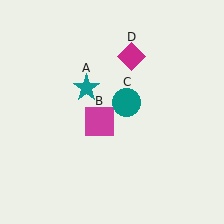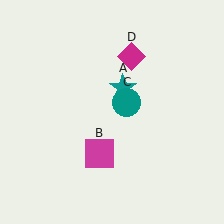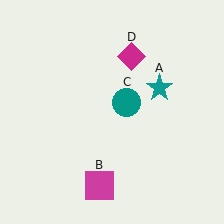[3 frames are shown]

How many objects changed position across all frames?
2 objects changed position: teal star (object A), magenta square (object B).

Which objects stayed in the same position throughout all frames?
Teal circle (object C) and magenta diamond (object D) remained stationary.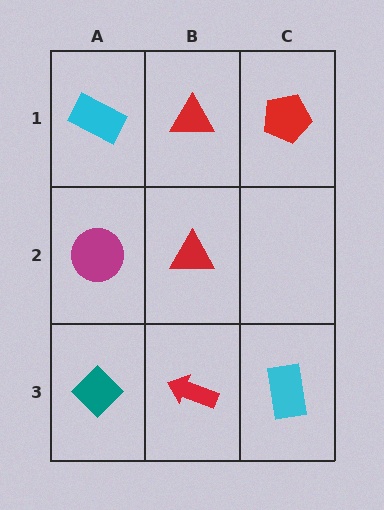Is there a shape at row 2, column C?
No, that cell is empty.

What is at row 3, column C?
A cyan rectangle.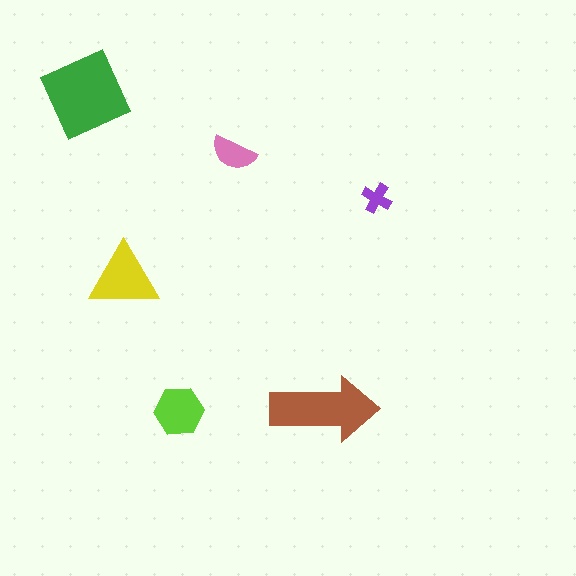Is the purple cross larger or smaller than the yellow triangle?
Smaller.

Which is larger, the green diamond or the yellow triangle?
The green diamond.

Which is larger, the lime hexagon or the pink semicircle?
The lime hexagon.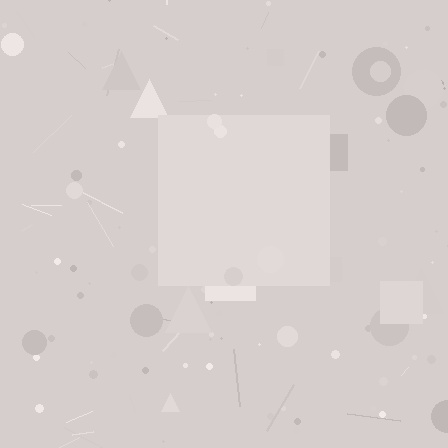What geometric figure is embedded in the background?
A square is embedded in the background.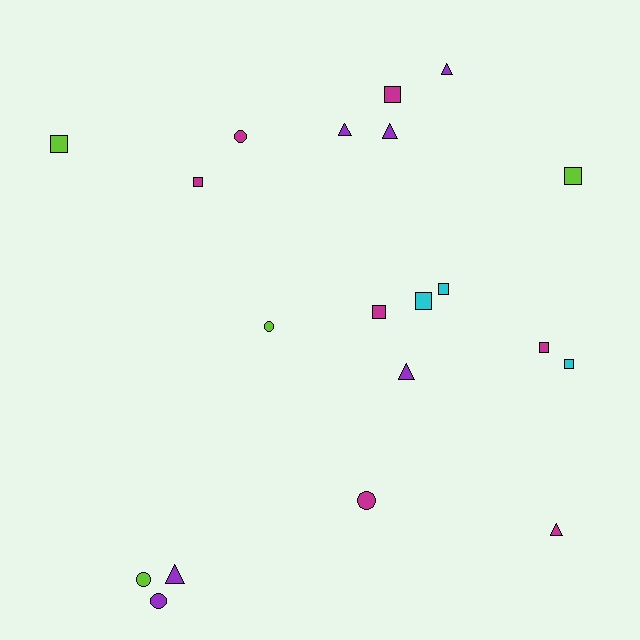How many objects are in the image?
There are 20 objects.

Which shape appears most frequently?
Square, with 9 objects.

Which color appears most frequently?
Magenta, with 7 objects.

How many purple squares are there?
There are no purple squares.